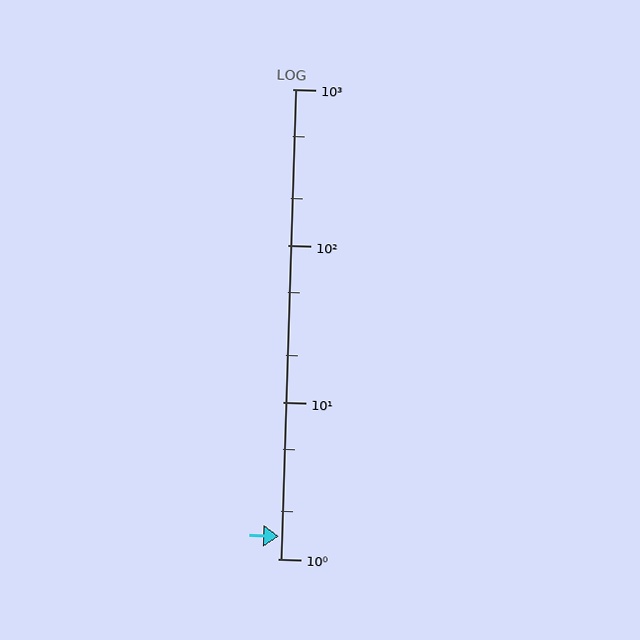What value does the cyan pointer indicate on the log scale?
The pointer indicates approximately 1.4.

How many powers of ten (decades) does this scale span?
The scale spans 3 decades, from 1 to 1000.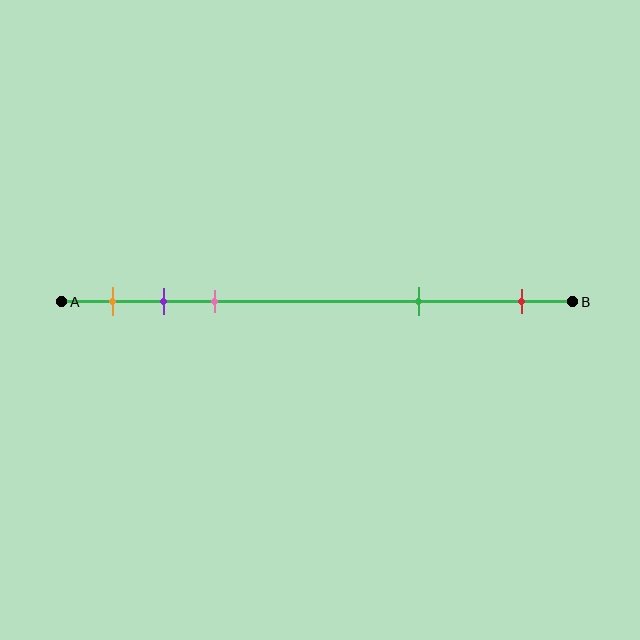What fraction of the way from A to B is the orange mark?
The orange mark is approximately 10% (0.1) of the way from A to B.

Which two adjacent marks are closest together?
The purple and pink marks are the closest adjacent pair.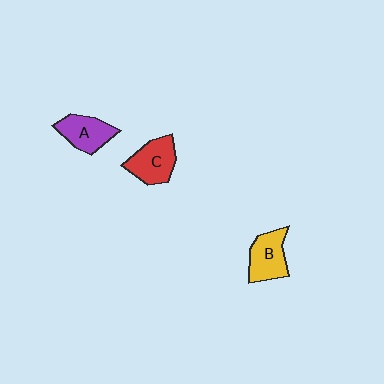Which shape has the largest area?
Shape C (red).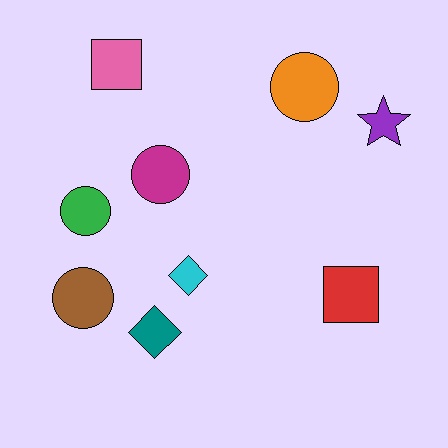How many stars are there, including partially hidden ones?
There is 1 star.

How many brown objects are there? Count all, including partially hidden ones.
There is 1 brown object.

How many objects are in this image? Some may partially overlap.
There are 9 objects.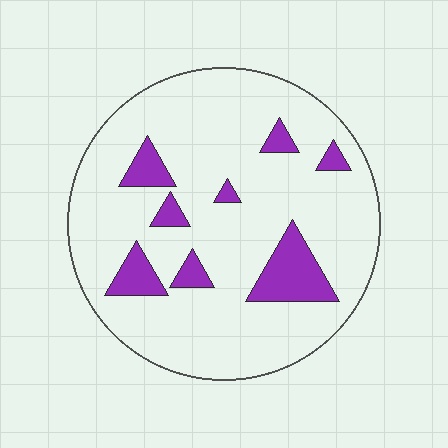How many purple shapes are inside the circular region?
8.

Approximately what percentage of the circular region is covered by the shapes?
Approximately 15%.